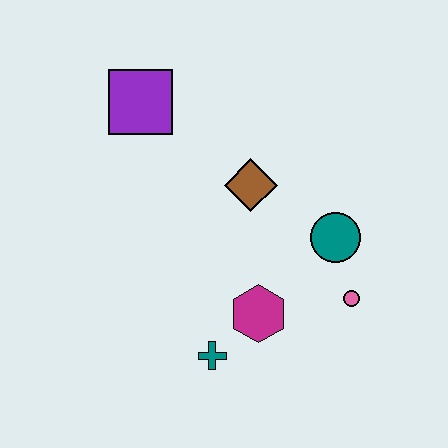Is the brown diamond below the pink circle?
No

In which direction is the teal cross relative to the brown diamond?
The teal cross is below the brown diamond.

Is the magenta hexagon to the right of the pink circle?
No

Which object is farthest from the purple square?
The pink circle is farthest from the purple square.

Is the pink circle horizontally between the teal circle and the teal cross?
No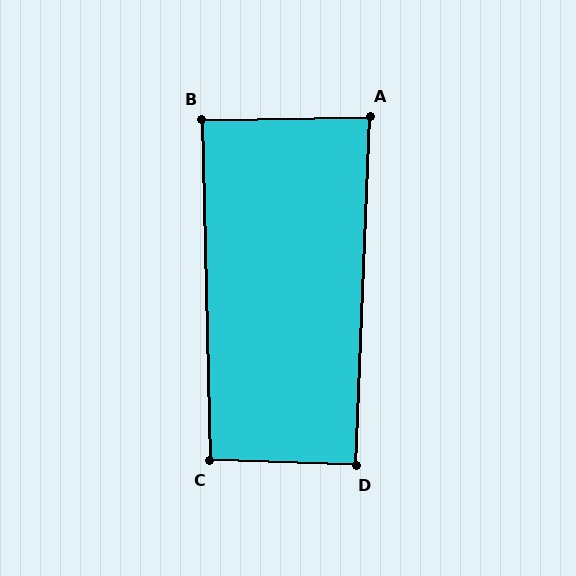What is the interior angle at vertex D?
Approximately 91 degrees (approximately right).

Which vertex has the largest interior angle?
C, at approximately 93 degrees.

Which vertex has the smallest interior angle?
A, at approximately 87 degrees.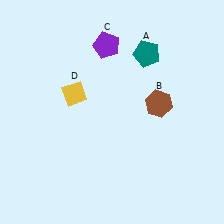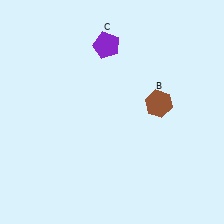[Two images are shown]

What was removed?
The yellow diamond (D), the teal pentagon (A) were removed in Image 2.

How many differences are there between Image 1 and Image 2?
There are 2 differences between the two images.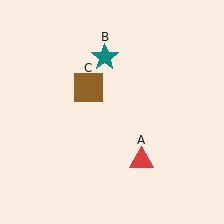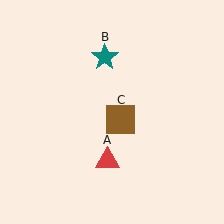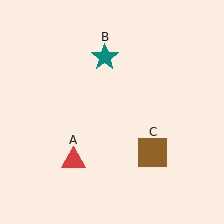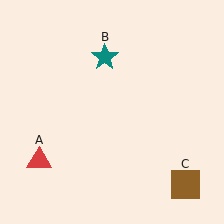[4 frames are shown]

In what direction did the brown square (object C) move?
The brown square (object C) moved down and to the right.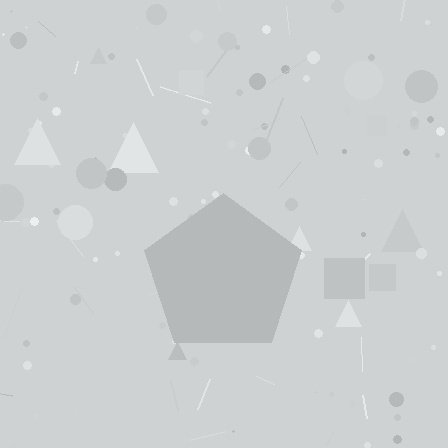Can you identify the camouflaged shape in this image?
The camouflaged shape is a pentagon.